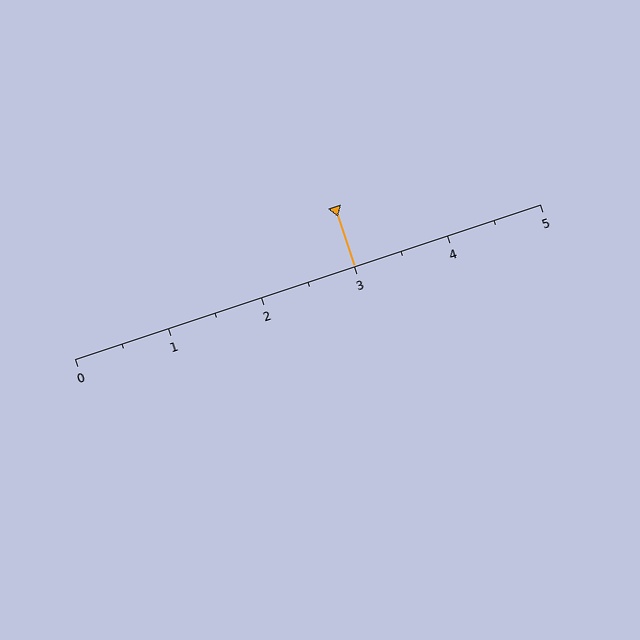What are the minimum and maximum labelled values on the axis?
The axis runs from 0 to 5.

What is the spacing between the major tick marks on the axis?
The major ticks are spaced 1 apart.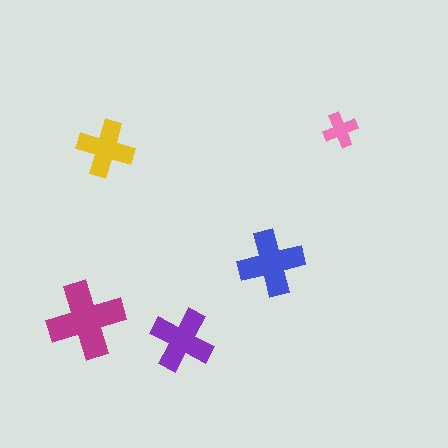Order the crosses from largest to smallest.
the magenta one, the blue one, the purple one, the yellow one, the pink one.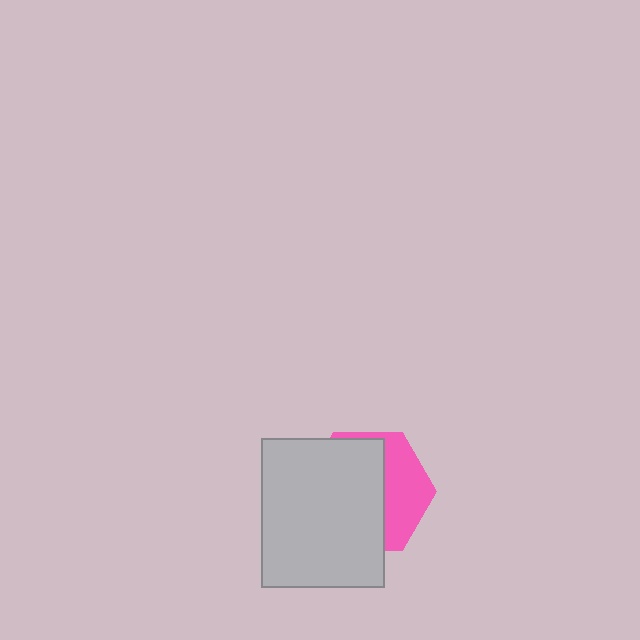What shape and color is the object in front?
The object in front is a light gray rectangle.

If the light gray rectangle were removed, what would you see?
You would see the complete pink hexagon.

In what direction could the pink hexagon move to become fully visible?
The pink hexagon could move right. That would shift it out from behind the light gray rectangle entirely.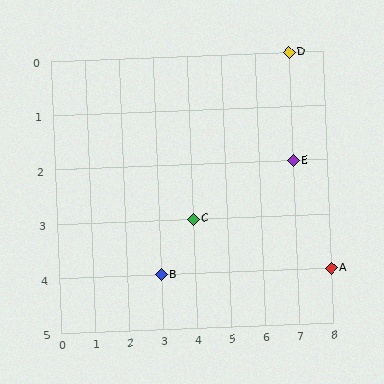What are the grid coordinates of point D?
Point D is at grid coordinates (7, 0).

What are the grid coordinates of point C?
Point C is at grid coordinates (4, 3).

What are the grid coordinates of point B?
Point B is at grid coordinates (3, 4).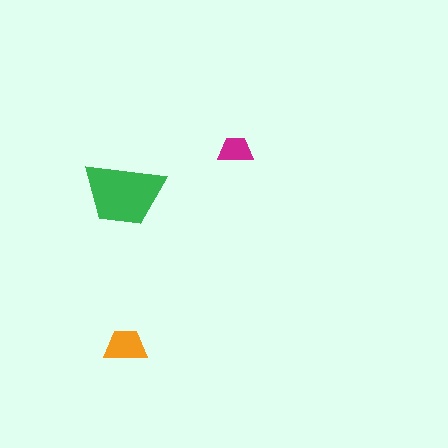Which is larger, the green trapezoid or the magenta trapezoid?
The green one.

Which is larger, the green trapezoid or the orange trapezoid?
The green one.